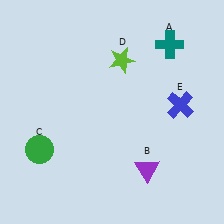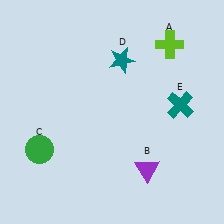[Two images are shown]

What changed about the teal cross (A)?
In Image 1, A is teal. In Image 2, it changed to lime.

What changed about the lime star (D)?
In Image 1, D is lime. In Image 2, it changed to teal.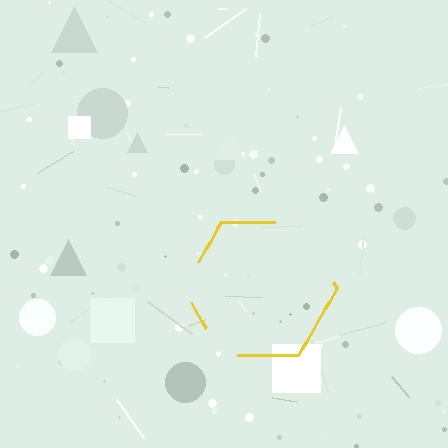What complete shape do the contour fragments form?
The contour fragments form a hexagon.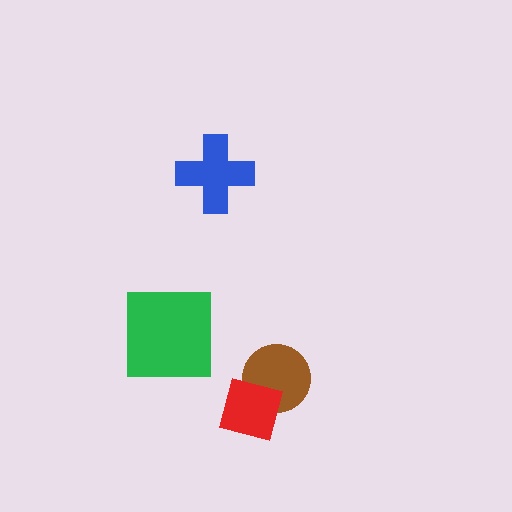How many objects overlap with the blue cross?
0 objects overlap with the blue cross.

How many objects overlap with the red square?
1 object overlaps with the red square.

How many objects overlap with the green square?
0 objects overlap with the green square.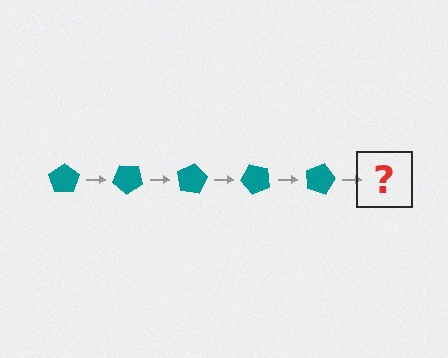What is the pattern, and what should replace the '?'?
The pattern is that the pentagon rotates 40 degrees each step. The '?' should be a teal pentagon rotated 200 degrees.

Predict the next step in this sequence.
The next step is a teal pentagon rotated 200 degrees.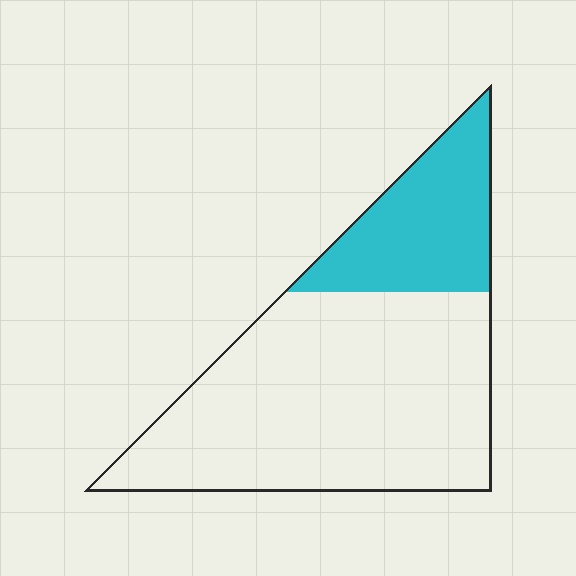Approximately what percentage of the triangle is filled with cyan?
Approximately 25%.